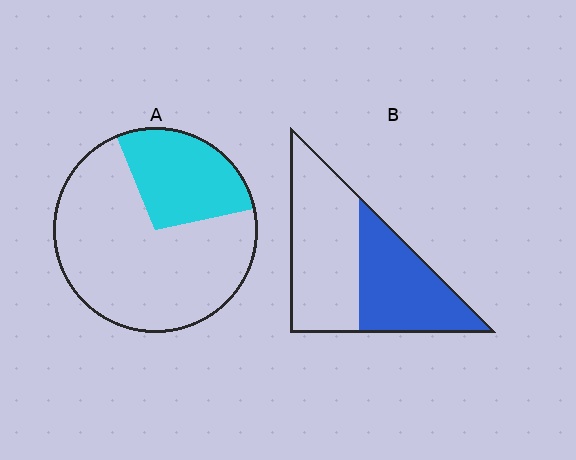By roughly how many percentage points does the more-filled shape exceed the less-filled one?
By roughly 15 percentage points (B over A).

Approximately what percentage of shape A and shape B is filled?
A is approximately 30% and B is approximately 45%.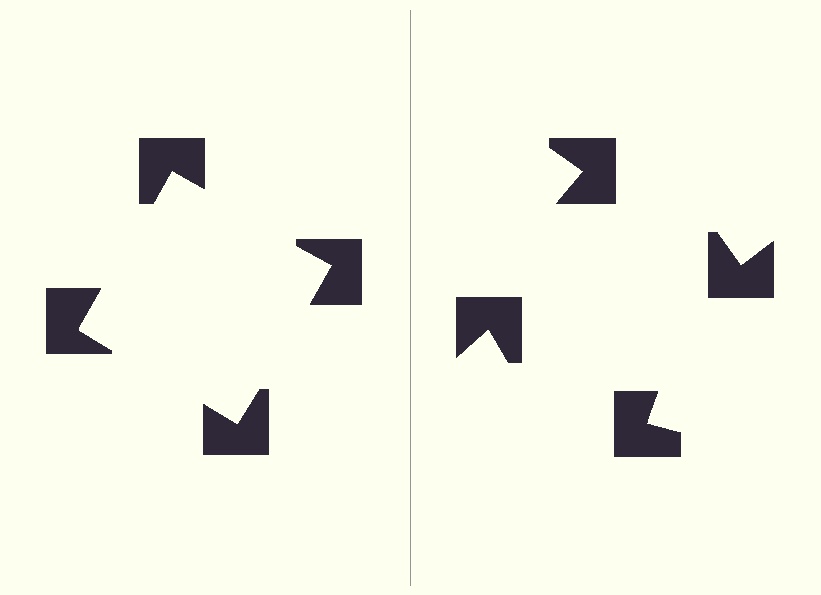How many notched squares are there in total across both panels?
8 — 4 on each side.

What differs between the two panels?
The notched squares are positioned identically on both sides; only the wedge orientations differ. On the left they align to a square; on the right they are misaligned.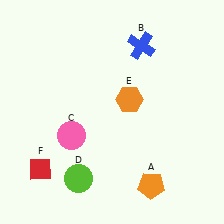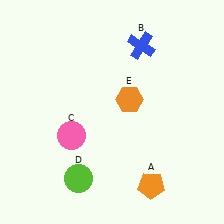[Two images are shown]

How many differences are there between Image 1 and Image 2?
There is 1 difference between the two images.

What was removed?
The red diamond (F) was removed in Image 2.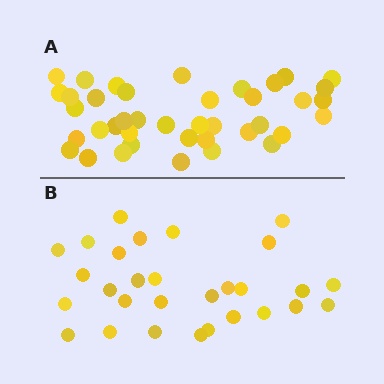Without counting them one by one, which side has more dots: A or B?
Region A (the top region) has more dots.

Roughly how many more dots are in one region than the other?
Region A has roughly 12 or so more dots than region B.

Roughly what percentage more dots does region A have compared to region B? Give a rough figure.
About 40% more.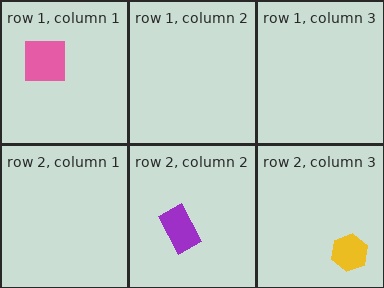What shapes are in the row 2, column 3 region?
The yellow hexagon.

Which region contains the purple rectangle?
The row 2, column 2 region.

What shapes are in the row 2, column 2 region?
The purple rectangle.